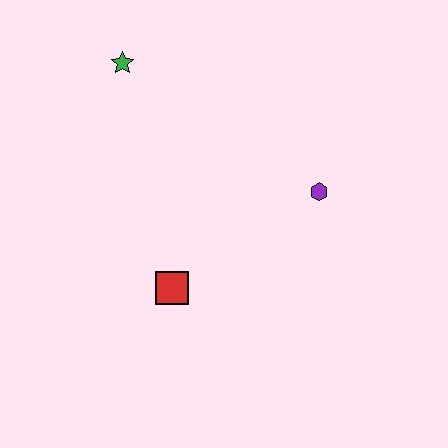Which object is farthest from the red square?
The green star is farthest from the red square.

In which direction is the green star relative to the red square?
The green star is above the red square.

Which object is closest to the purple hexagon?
The red square is closest to the purple hexagon.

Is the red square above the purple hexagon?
No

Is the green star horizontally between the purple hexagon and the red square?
No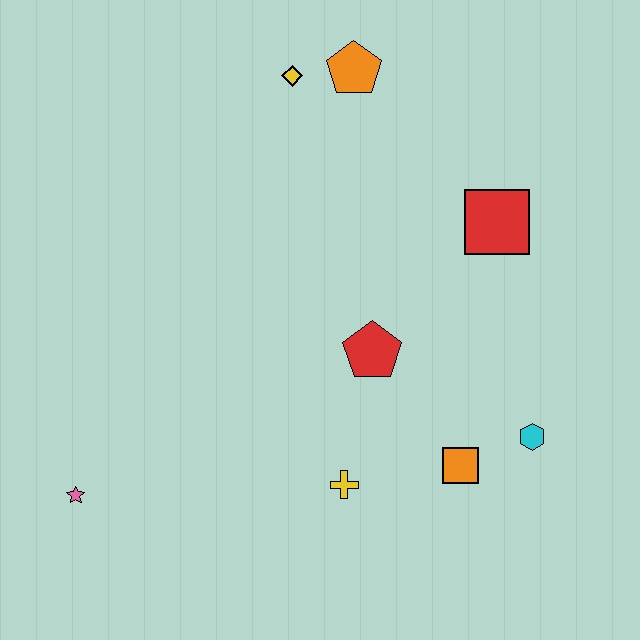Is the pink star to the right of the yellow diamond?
No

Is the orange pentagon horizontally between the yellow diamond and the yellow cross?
No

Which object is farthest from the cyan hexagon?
The pink star is farthest from the cyan hexagon.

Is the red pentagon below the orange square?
No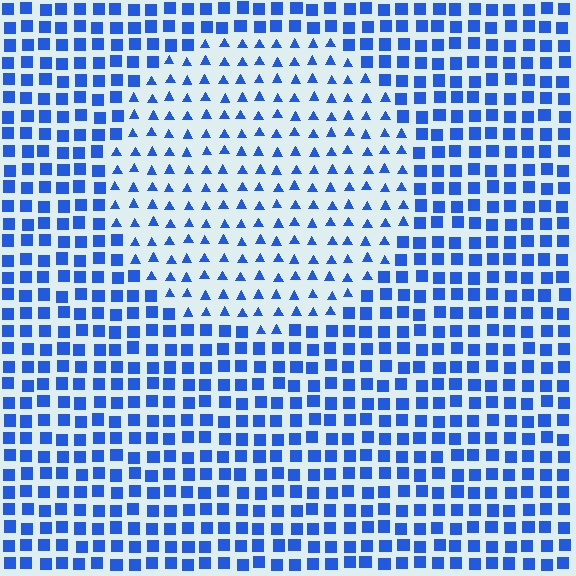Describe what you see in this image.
The image is filled with small blue elements arranged in a uniform grid. A circle-shaped region contains triangles, while the surrounding area contains squares. The boundary is defined purely by the change in element shape.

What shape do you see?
I see a circle.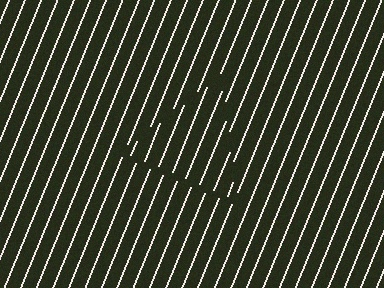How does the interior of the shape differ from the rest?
The interior of the shape contains the same grating, shifted by half a period — the contour is defined by the phase discontinuity where line-ends from the inner and outer gratings abut.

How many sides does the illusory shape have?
3 sides — the line-ends trace a triangle.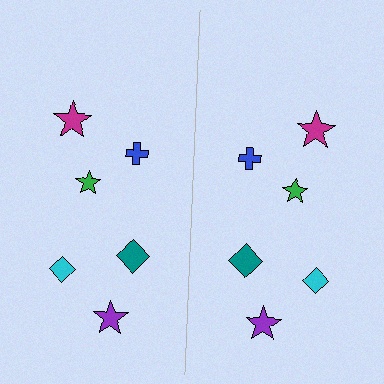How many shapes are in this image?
There are 12 shapes in this image.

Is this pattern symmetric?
Yes, this pattern has bilateral (reflection) symmetry.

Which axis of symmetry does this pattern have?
The pattern has a vertical axis of symmetry running through the center of the image.